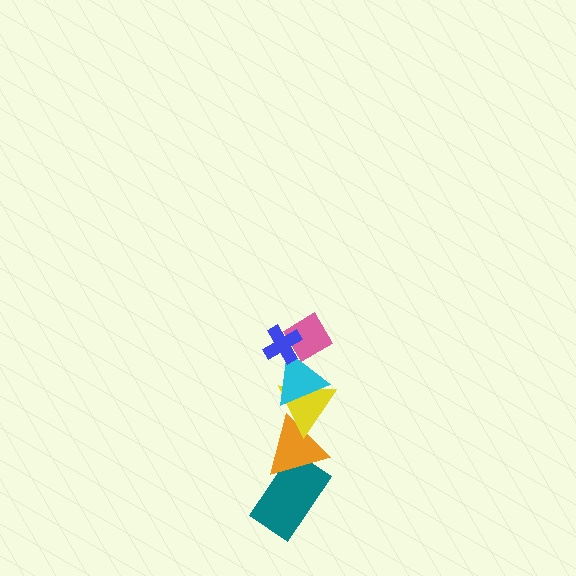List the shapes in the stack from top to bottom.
From top to bottom: the blue cross, the pink diamond, the cyan triangle, the yellow triangle, the orange triangle, the teal rectangle.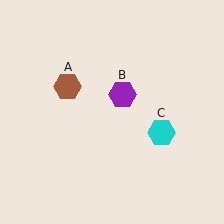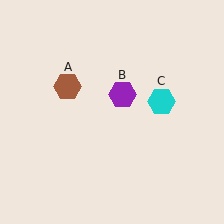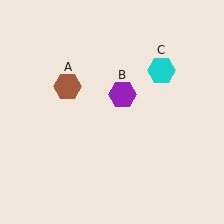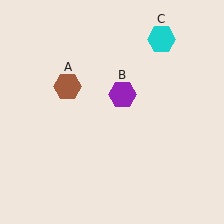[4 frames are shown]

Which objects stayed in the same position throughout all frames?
Brown hexagon (object A) and purple hexagon (object B) remained stationary.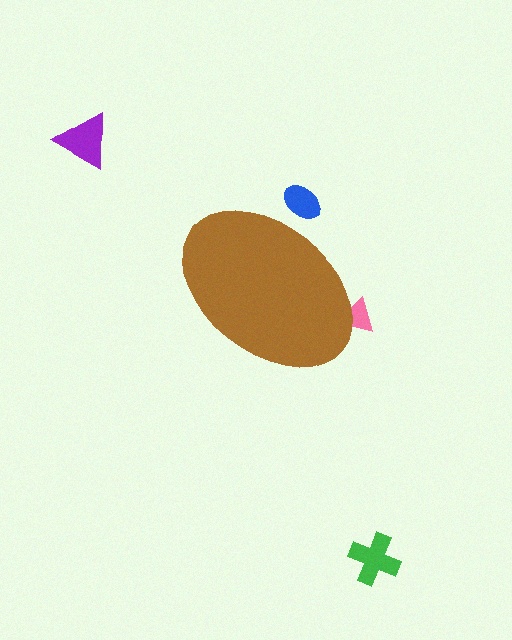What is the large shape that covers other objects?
A brown ellipse.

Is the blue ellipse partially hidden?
Yes, the blue ellipse is partially hidden behind the brown ellipse.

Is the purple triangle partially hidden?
No, the purple triangle is fully visible.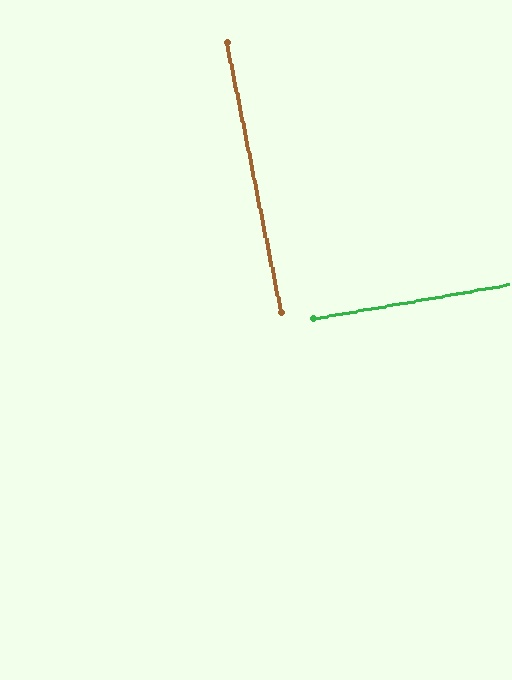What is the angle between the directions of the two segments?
Approximately 89 degrees.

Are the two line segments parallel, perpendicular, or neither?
Perpendicular — they meet at approximately 89°.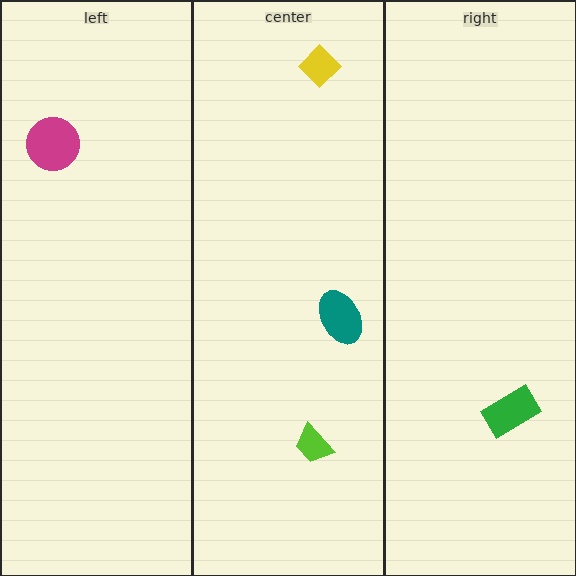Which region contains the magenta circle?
The left region.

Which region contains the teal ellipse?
The center region.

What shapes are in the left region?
The magenta circle.